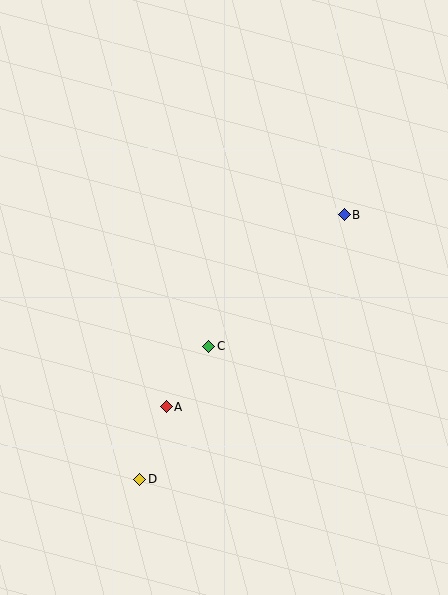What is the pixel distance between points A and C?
The distance between A and C is 74 pixels.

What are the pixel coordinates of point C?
Point C is at (209, 346).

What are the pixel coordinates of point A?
Point A is at (166, 407).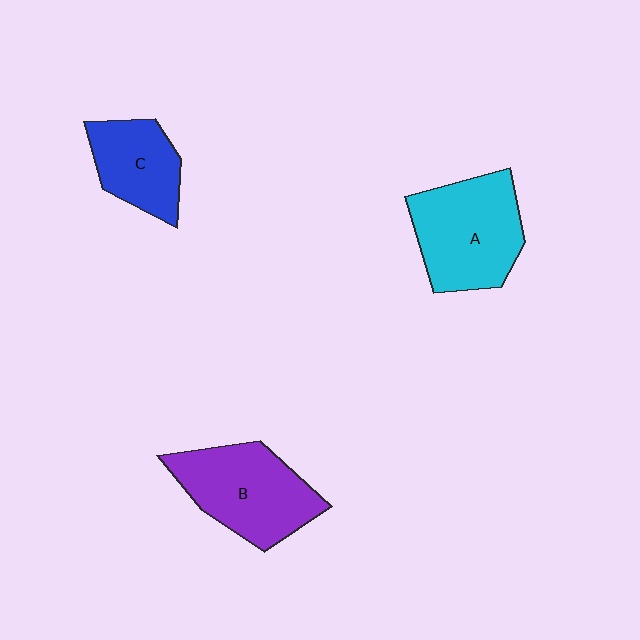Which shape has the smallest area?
Shape C (blue).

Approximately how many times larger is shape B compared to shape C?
Approximately 1.5 times.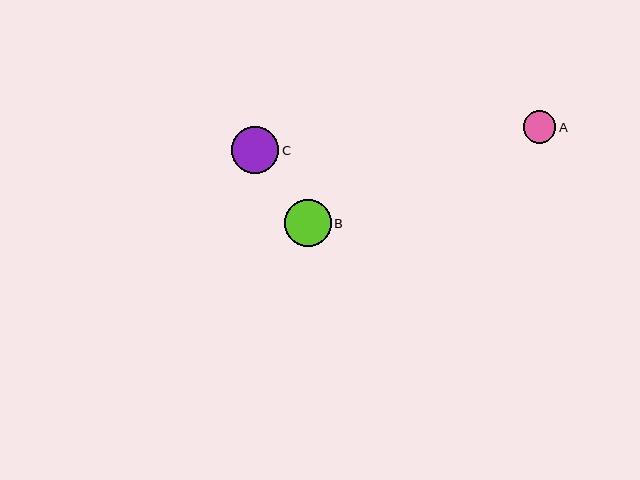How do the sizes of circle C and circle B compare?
Circle C and circle B are approximately the same size.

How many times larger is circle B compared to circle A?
Circle B is approximately 1.4 times the size of circle A.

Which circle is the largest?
Circle C is the largest with a size of approximately 47 pixels.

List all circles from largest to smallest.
From largest to smallest: C, B, A.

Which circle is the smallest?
Circle A is the smallest with a size of approximately 32 pixels.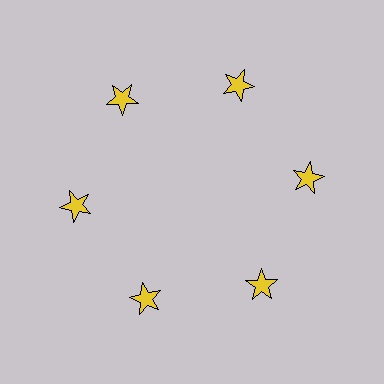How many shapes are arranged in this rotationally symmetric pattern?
There are 6 shapes, arranged in 6 groups of 1.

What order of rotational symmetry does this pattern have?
This pattern has 6-fold rotational symmetry.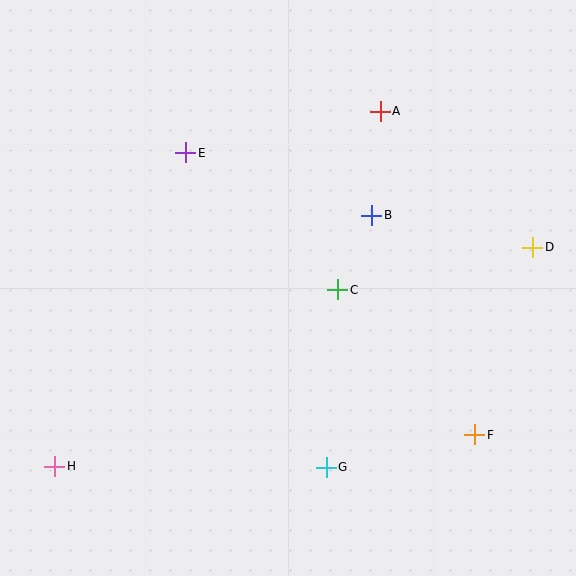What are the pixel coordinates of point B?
Point B is at (372, 215).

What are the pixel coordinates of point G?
Point G is at (326, 467).